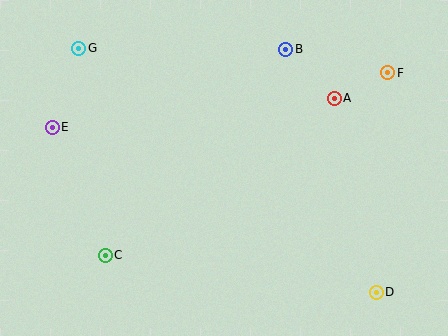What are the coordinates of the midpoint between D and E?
The midpoint between D and E is at (214, 210).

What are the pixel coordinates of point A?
Point A is at (334, 98).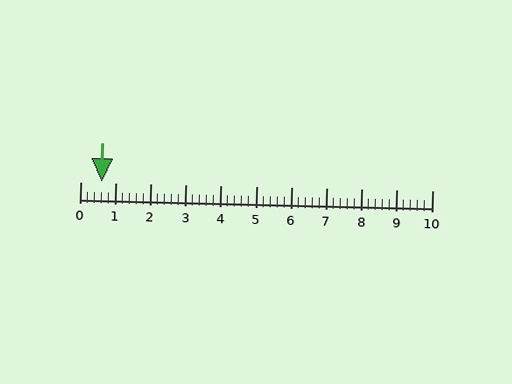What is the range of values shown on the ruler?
The ruler shows values from 0 to 10.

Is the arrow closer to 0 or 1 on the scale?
The arrow is closer to 1.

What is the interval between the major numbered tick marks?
The major tick marks are spaced 1 units apart.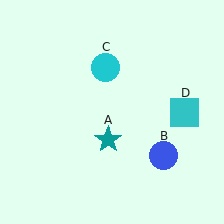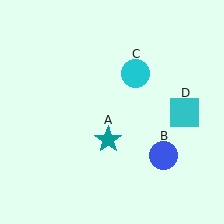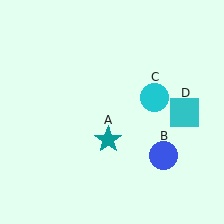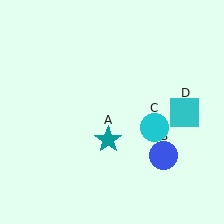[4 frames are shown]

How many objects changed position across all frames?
1 object changed position: cyan circle (object C).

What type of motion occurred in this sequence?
The cyan circle (object C) rotated clockwise around the center of the scene.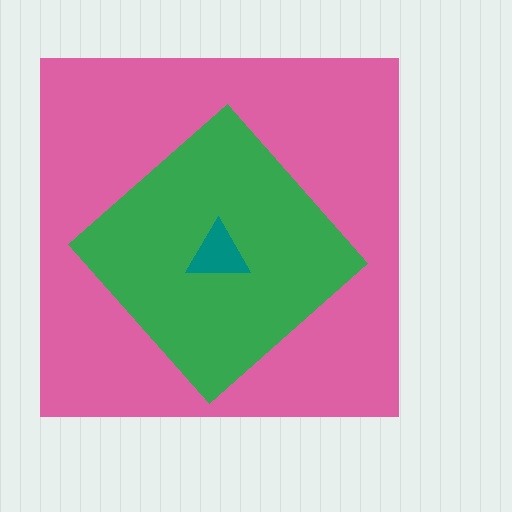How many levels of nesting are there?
3.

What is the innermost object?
The teal triangle.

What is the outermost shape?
The pink square.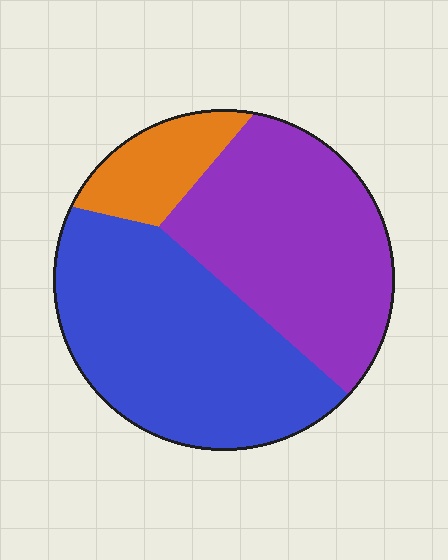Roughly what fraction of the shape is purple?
Purple covers around 40% of the shape.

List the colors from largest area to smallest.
From largest to smallest: blue, purple, orange.